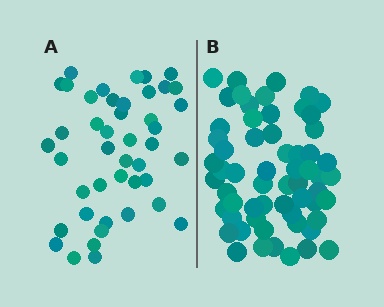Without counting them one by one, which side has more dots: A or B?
Region B (the right region) has more dots.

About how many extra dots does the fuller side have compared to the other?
Region B has approximately 15 more dots than region A.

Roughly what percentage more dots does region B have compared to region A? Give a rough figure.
About 35% more.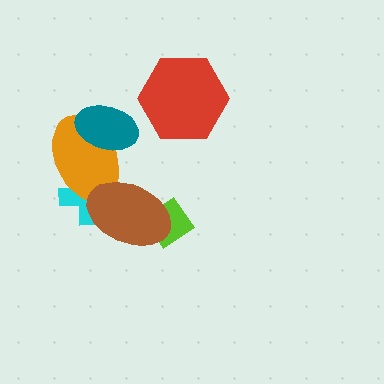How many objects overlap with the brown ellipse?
3 objects overlap with the brown ellipse.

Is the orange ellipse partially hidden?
Yes, it is partially covered by another shape.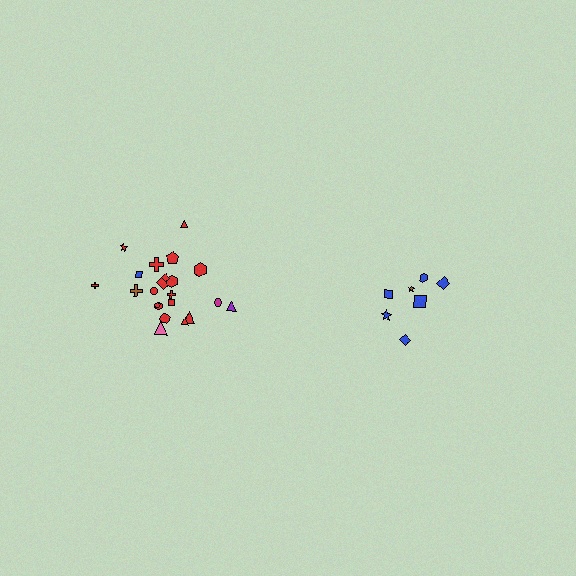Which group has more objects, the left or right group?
The left group.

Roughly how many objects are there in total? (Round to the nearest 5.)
Roughly 30 objects in total.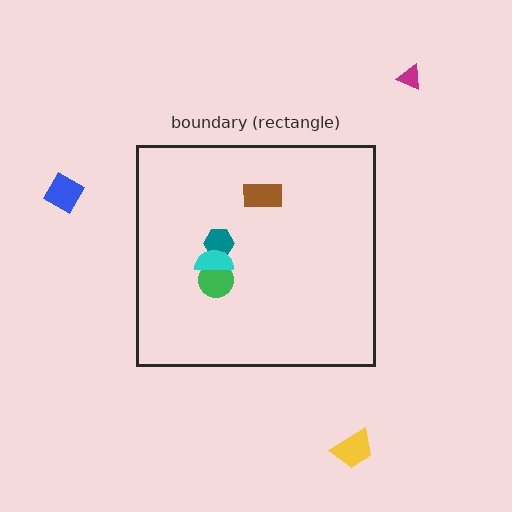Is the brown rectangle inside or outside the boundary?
Inside.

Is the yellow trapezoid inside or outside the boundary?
Outside.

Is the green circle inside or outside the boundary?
Inside.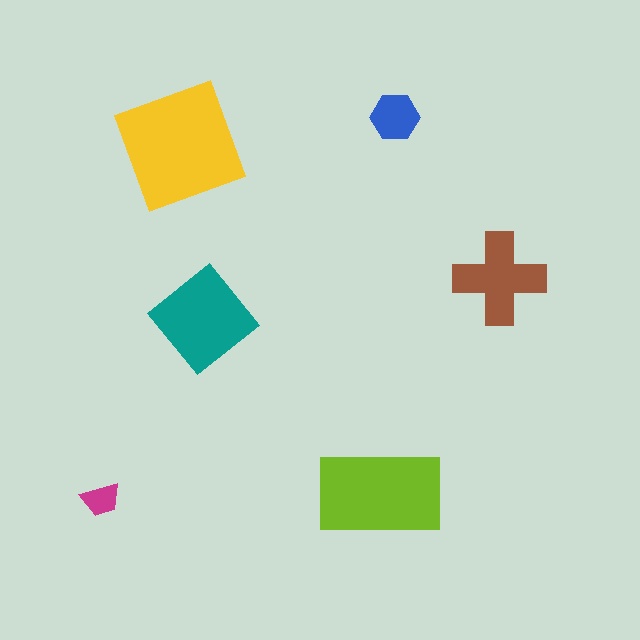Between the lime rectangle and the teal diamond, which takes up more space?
The lime rectangle.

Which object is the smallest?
The magenta trapezoid.